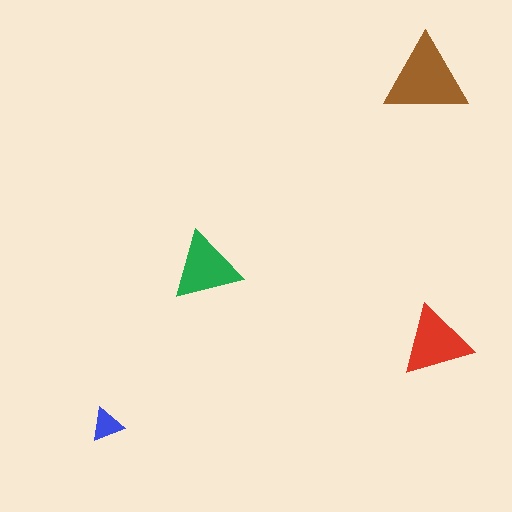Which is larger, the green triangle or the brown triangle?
The brown one.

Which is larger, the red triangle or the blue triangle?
The red one.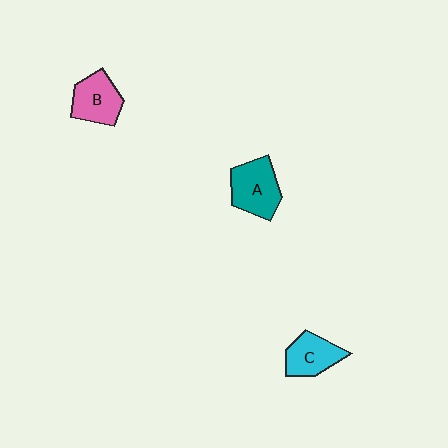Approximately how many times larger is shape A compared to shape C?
Approximately 1.2 times.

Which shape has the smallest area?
Shape C (cyan).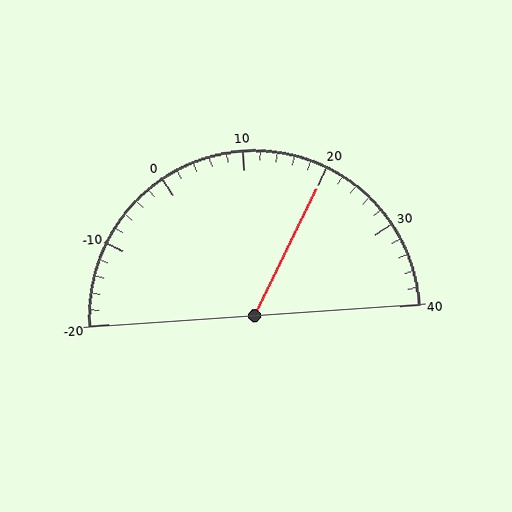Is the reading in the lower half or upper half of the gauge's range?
The reading is in the upper half of the range (-20 to 40).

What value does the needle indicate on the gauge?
The needle indicates approximately 20.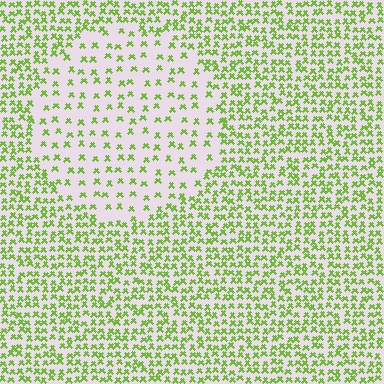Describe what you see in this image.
The image contains small lime elements arranged at two different densities. A circle-shaped region is visible where the elements are less densely packed than the surrounding area.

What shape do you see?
I see a circle.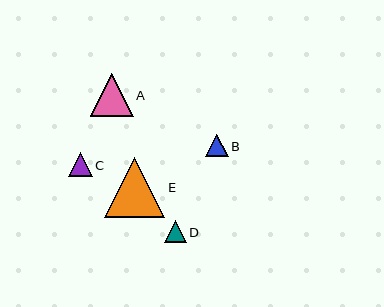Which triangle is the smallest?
Triangle D is the smallest with a size of approximately 22 pixels.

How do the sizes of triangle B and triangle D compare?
Triangle B and triangle D are approximately the same size.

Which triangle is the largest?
Triangle E is the largest with a size of approximately 61 pixels.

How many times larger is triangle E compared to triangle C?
Triangle E is approximately 2.6 times the size of triangle C.